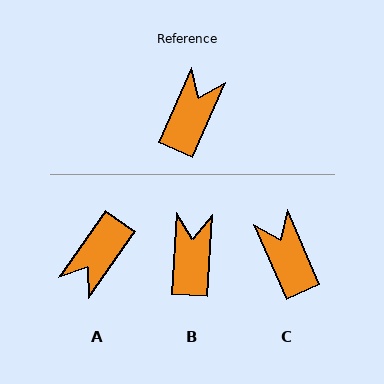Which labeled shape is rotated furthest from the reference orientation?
A, about 169 degrees away.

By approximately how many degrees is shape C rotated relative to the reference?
Approximately 48 degrees counter-clockwise.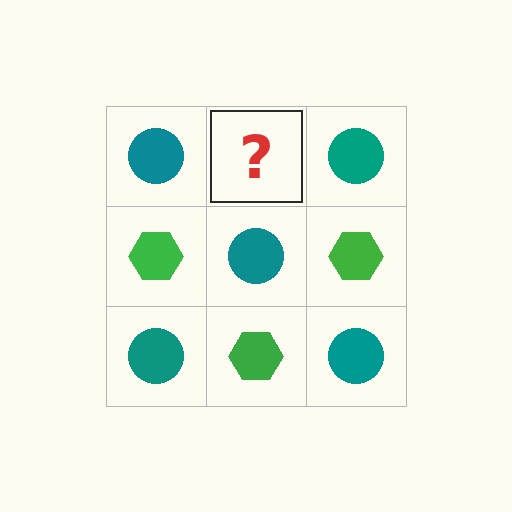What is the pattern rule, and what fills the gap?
The rule is that it alternates teal circle and green hexagon in a checkerboard pattern. The gap should be filled with a green hexagon.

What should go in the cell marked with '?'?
The missing cell should contain a green hexagon.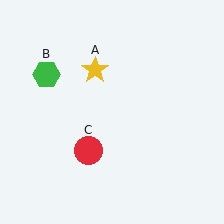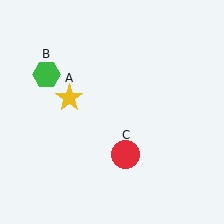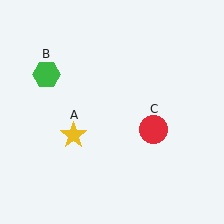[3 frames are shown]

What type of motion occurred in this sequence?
The yellow star (object A), red circle (object C) rotated counterclockwise around the center of the scene.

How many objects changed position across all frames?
2 objects changed position: yellow star (object A), red circle (object C).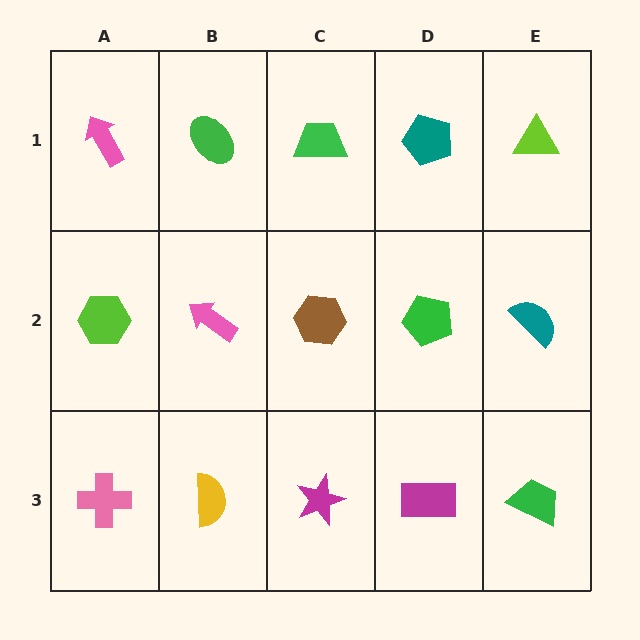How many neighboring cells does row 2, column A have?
3.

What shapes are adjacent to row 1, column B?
A pink arrow (row 2, column B), a pink arrow (row 1, column A), a green trapezoid (row 1, column C).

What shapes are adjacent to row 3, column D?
A green pentagon (row 2, column D), a magenta star (row 3, column C), a green trapezoid (row 3, column E).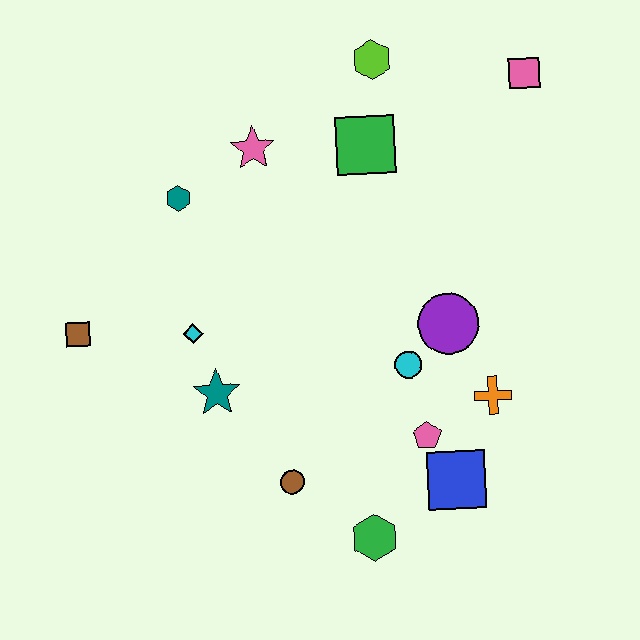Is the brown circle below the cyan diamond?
Yes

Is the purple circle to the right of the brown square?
Yes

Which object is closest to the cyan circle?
The purple circle is closest to the cyan circle.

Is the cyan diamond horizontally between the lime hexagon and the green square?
No